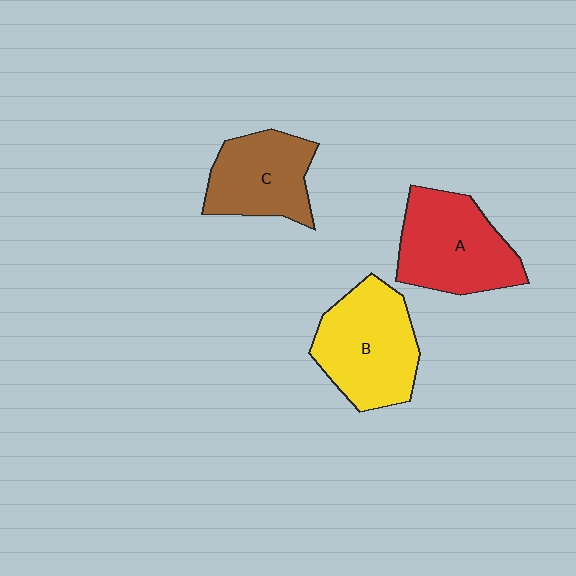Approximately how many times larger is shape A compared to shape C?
Approximately 1.2 times.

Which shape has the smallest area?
Shape C (brown).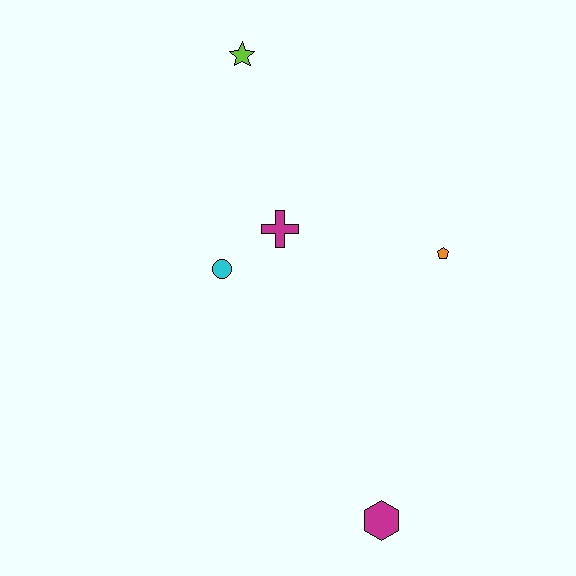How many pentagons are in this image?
There is 1 pentagon.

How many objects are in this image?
There are 5 objects.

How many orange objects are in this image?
There is 1 orange object.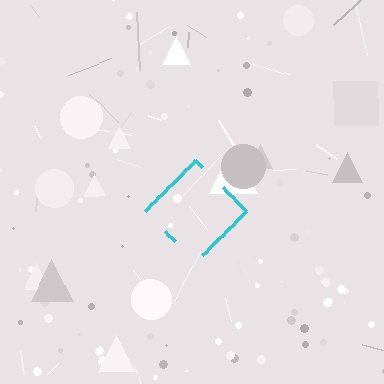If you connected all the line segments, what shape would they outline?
They would outline a diamond.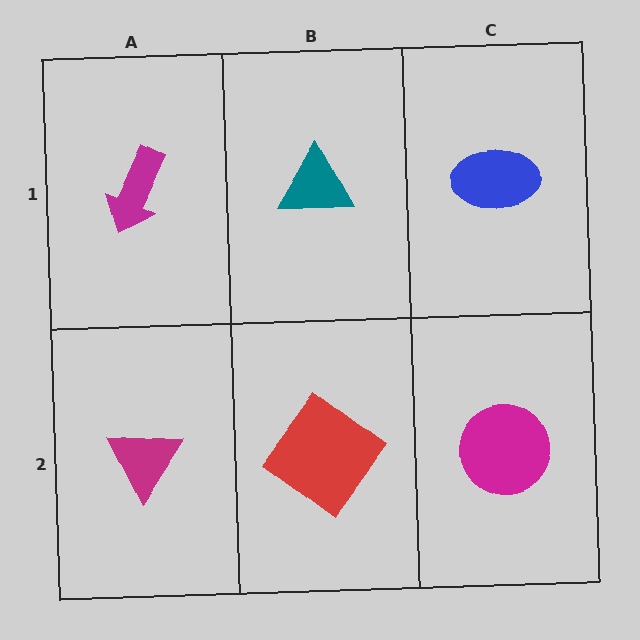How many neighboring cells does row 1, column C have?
2.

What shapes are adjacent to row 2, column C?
A blue ellipse (row 1, column C), a red diamond (row 2, column B).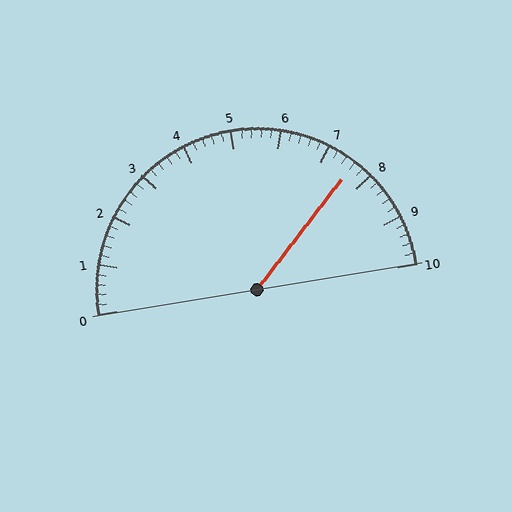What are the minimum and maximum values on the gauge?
The gauge ranges from 0 to 10.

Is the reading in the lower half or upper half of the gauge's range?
The reading is in the upper half of the range (0 to 10).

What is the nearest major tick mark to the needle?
The nearest major tick mark is 8.